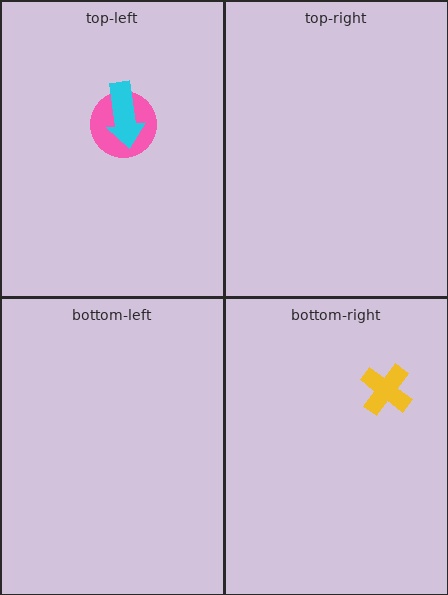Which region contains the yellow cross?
The bottom-right region.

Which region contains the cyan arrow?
The top-left region.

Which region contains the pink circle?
The top-left region.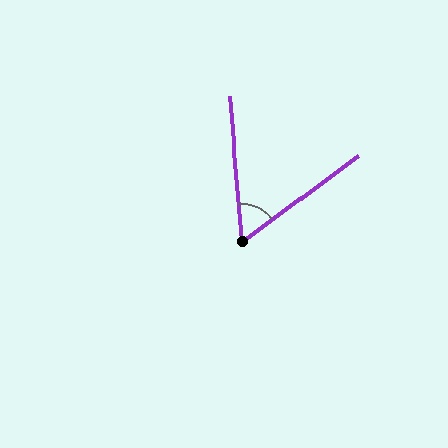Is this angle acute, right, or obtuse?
It is acute.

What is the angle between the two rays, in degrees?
Approximately 58 degrees.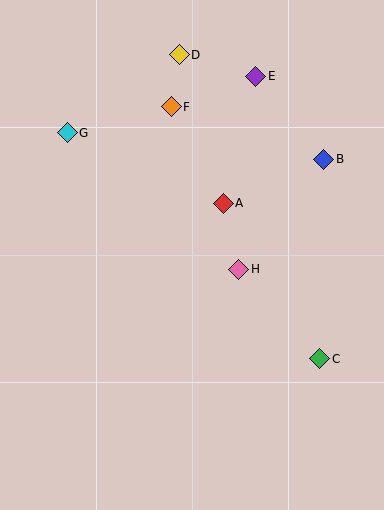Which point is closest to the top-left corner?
Point G is closest to the top-left corner.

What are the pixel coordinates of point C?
Point C is at (320, 359).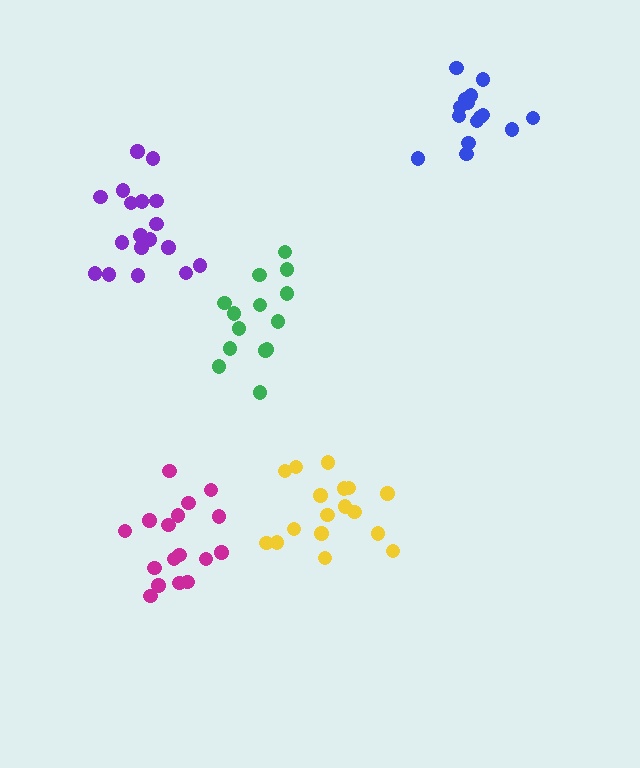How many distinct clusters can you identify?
There are 5 distinct clusters.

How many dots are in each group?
Group 1: 17 dots, Group 2: 14 dots, Group 3: 15 dots, Group 4: 18 dots, Group 5: 18 dots (82 total).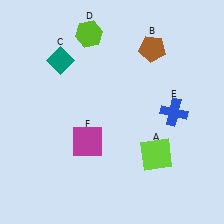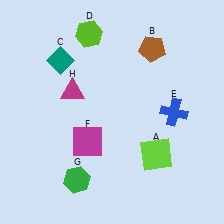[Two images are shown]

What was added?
A green hexagon (G), a magenta triangle (H) were added in Image 2.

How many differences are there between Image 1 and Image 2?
There are 2 differences between the two images.